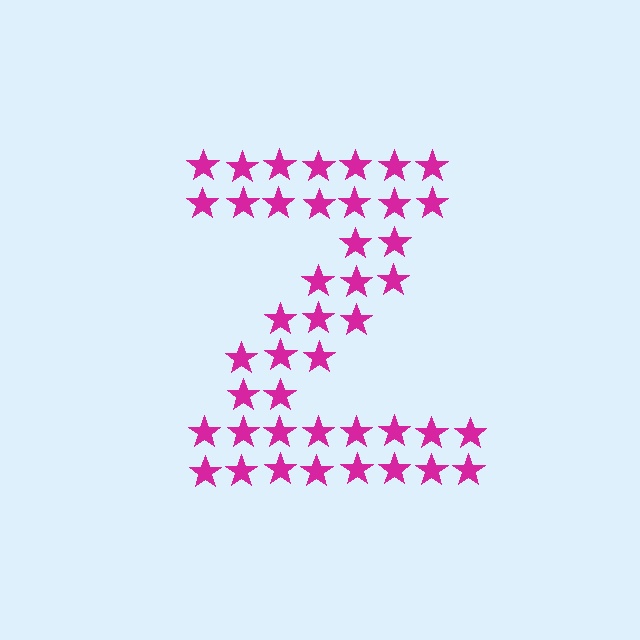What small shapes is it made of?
It is made of small stars.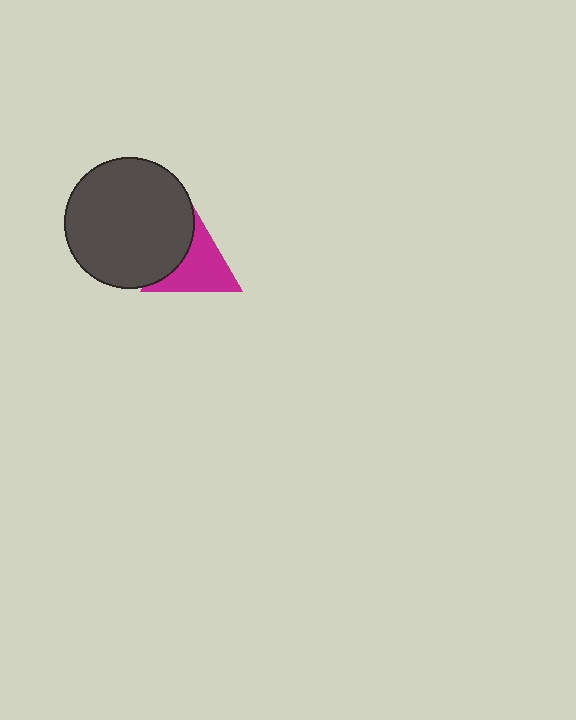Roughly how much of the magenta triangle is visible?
Most of it is visible (roughly 67%).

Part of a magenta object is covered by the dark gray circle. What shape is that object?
It is a triangle.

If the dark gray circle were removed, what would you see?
You would see the complete magenta triangle.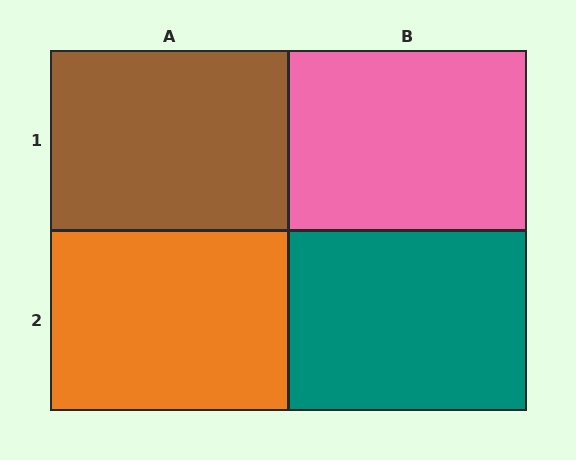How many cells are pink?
1 cell is pink.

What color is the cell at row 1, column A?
Brown.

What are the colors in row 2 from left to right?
Orange, teal.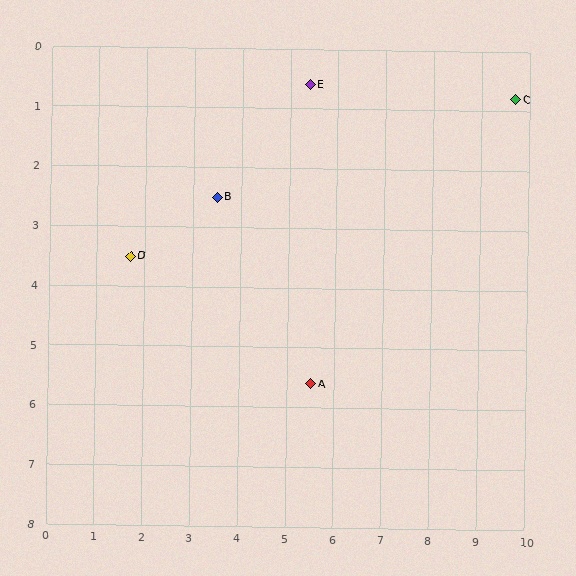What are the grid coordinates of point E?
Point E is at approximately (5.4, 0.6).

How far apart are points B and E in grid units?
Points B and E are about 2.7 grid units apart.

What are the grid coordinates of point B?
Point B is at approximately (3.5, 2.5).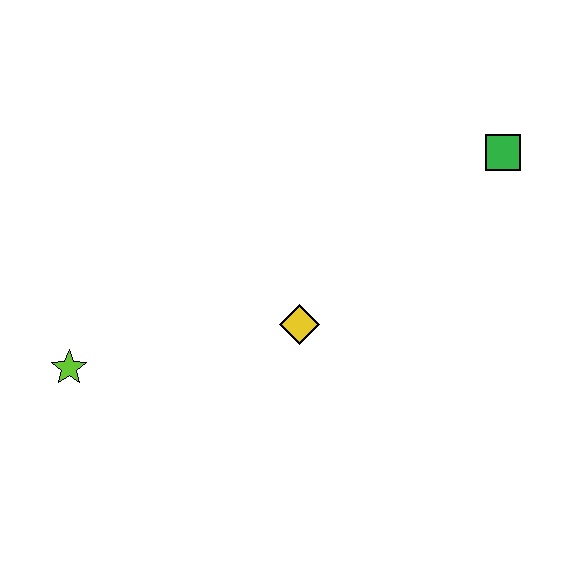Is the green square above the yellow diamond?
Yes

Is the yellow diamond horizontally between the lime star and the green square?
Yes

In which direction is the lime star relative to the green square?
The lime star is to the left of the green square.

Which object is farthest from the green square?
The lime star is farthest from the green square.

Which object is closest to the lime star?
The yellow diamond is closest to the lime star.